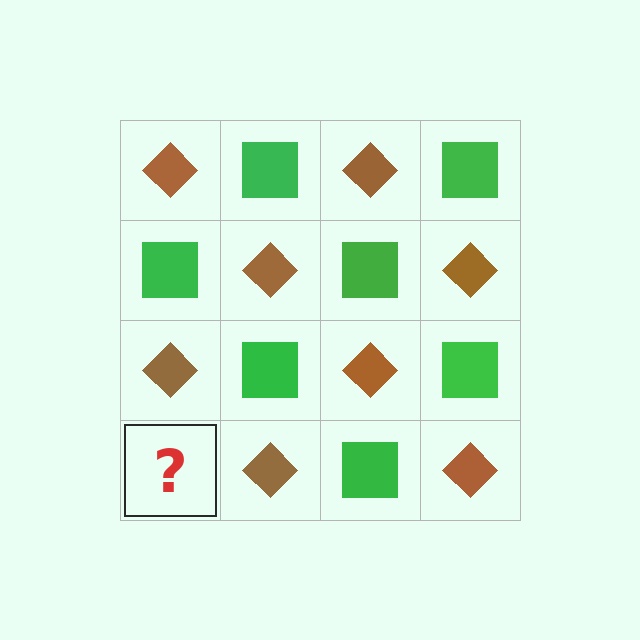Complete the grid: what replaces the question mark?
The question mark should be replaced with a green square.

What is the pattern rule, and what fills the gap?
The rule is that it alternates brown diamond and green square in a checkerboard pattern. The gap should be filled with a green square.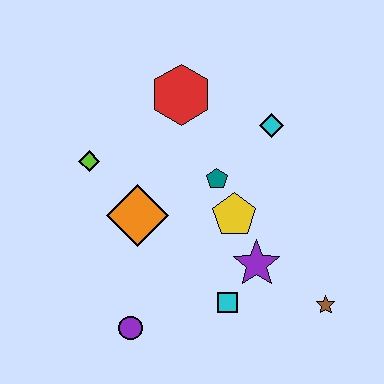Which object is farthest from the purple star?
The lime diamond is farthest from the purple star.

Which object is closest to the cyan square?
The purple star is closest to the cyan square.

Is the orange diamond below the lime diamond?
Yes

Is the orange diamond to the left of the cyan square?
Yes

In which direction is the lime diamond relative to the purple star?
The lime diamond is to the left of the purple star.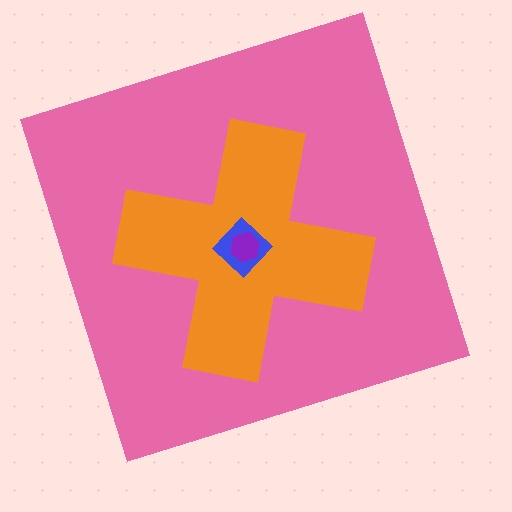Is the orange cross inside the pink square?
Yes.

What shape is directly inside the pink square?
The orange cross.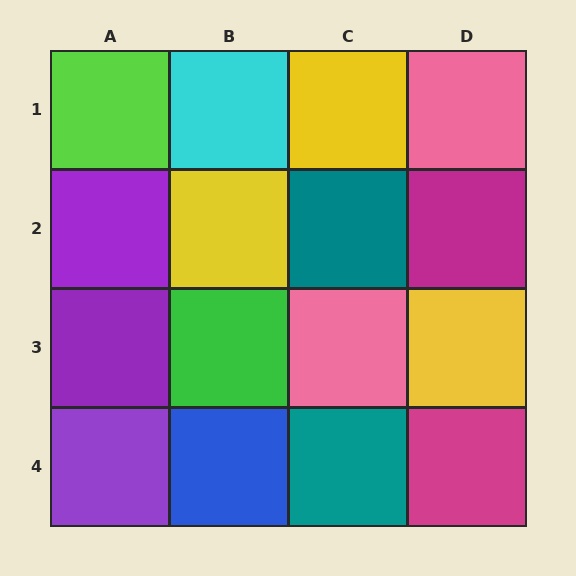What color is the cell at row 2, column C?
Teal.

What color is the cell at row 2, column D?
Magenta.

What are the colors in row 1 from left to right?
Lime, cyan, yellow, pink.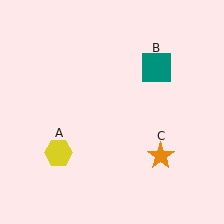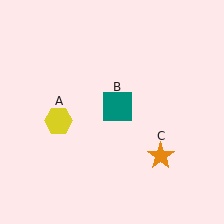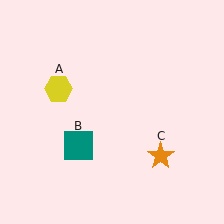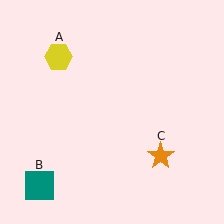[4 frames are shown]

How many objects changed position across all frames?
2 objects changed position: yellow hexagon (object A), teal square (object B).